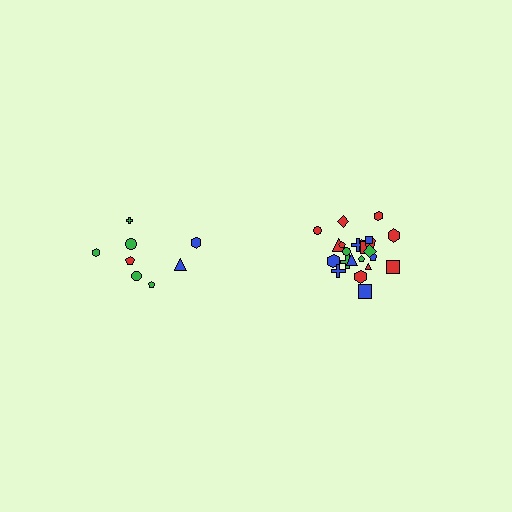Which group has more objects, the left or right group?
The right group.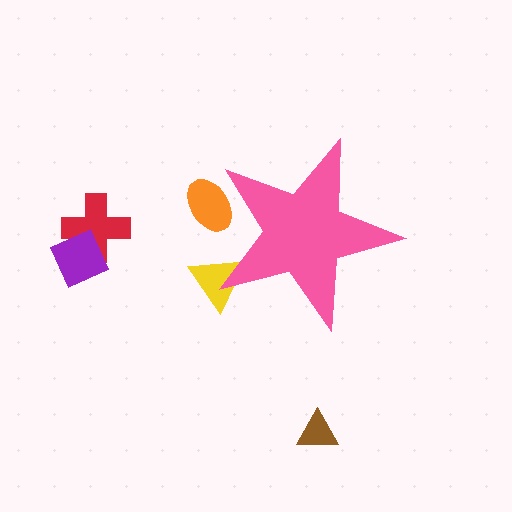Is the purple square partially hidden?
No, the purple square is fully visible.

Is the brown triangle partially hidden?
No, the brown triangle is fully visible.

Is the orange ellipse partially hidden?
Yes, the orange ellipse is partially hidden behind the pink star.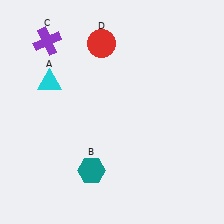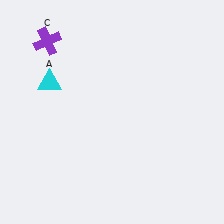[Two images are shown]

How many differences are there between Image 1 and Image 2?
There are 2 differences between the two images.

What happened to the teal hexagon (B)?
The teal hexagon (B) was removed in Image 2. It was in the bottom-left area of Image 1.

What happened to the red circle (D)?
The red circle (D) was removed in Image 2. It was in the top-left area of Image 1.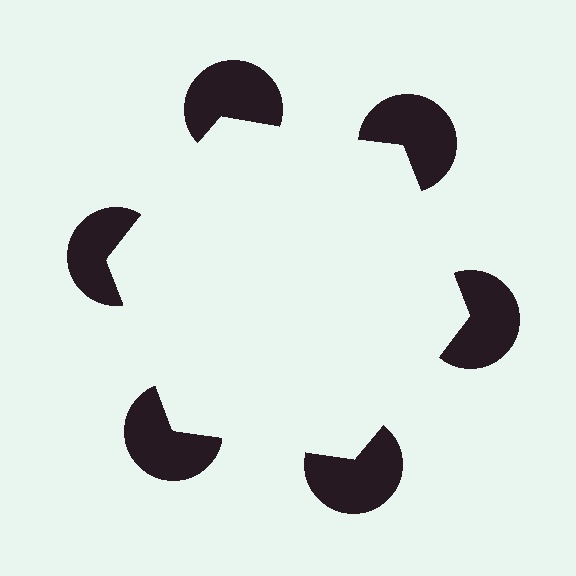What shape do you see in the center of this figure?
An illusory hexagon — its edges are inferred from the aligned wedge cuts in the pac-man discs, not physically drawn.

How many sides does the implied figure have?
6 sides.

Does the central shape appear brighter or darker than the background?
It typically appears slightly brighter than the background, even though no actual brightness change is drawn.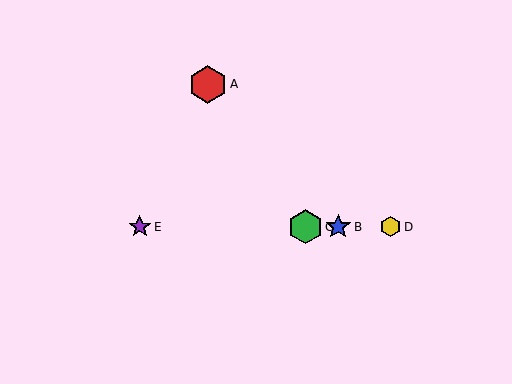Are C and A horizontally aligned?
No, C is at y≈227 and A is at y≈84.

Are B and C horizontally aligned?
Yes, both are at y≈227.